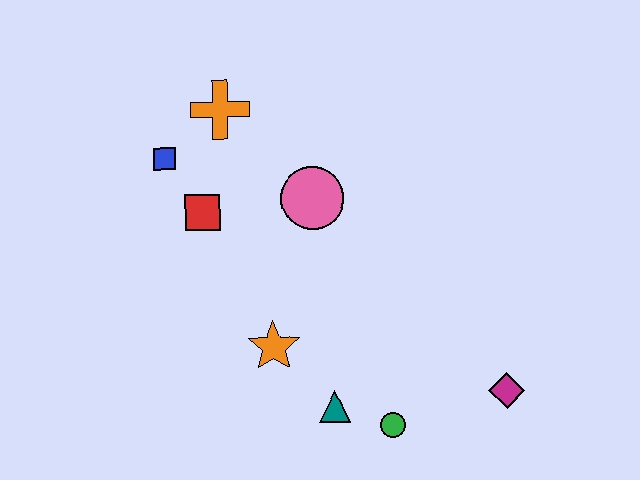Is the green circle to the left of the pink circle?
No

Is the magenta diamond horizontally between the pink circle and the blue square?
No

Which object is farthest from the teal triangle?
The orange cross is farthest from the teal triangle.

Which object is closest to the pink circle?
The red square is closest to the pink circle.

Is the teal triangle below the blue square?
Yes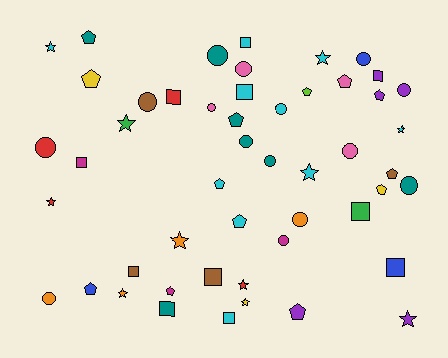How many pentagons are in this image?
There are 13 pentagons.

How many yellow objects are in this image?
There are 3 yellow objects.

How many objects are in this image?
There are 50 objects.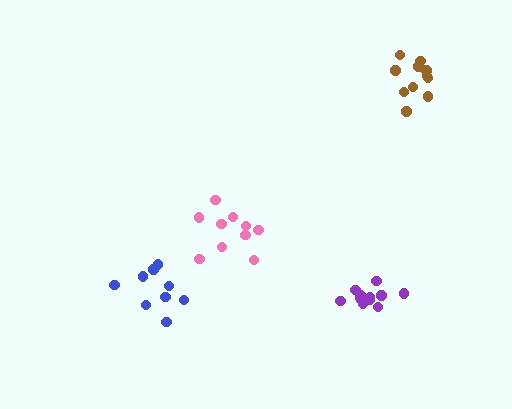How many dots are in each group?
Group 1: 9 dots, Group 2: 10 dots, Group 3: 11 dots, Group 4: 13 dots (43 total).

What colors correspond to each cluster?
The clusters are colored: blue, pink, brown, purple.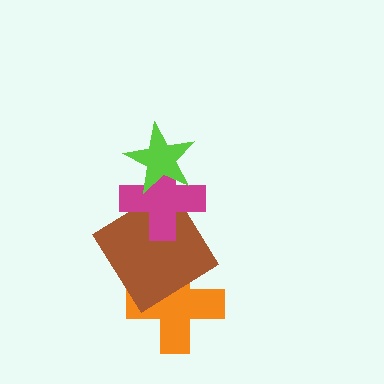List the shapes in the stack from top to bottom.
From top to bottom: the lime star, the magenta cross, the brown diamond, the orange cross.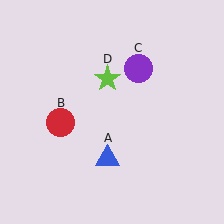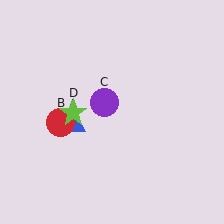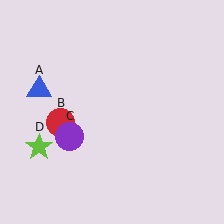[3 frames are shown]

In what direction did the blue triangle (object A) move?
The blue triangle (object A) moved up and to the left.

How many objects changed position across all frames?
3 objects changed position: blue triangle (object A), purple circle (object C), lime star (object D).